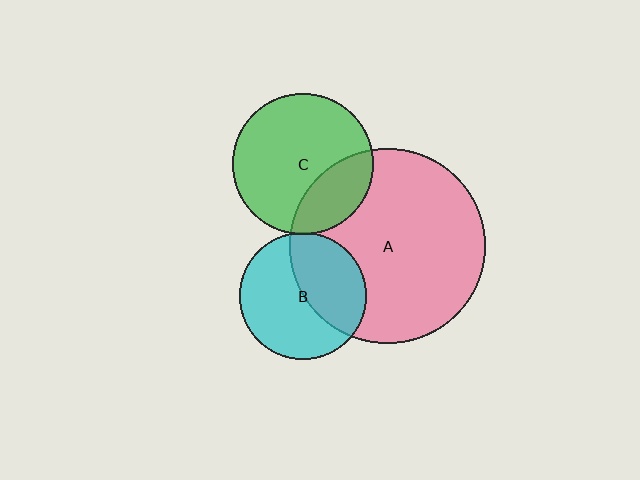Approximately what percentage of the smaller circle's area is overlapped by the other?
Approximately 5%.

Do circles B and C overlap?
Yes.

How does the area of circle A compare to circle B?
Approximately 2.3 times.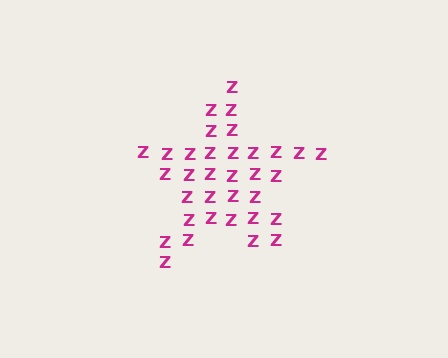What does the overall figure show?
The overall figure shows a star.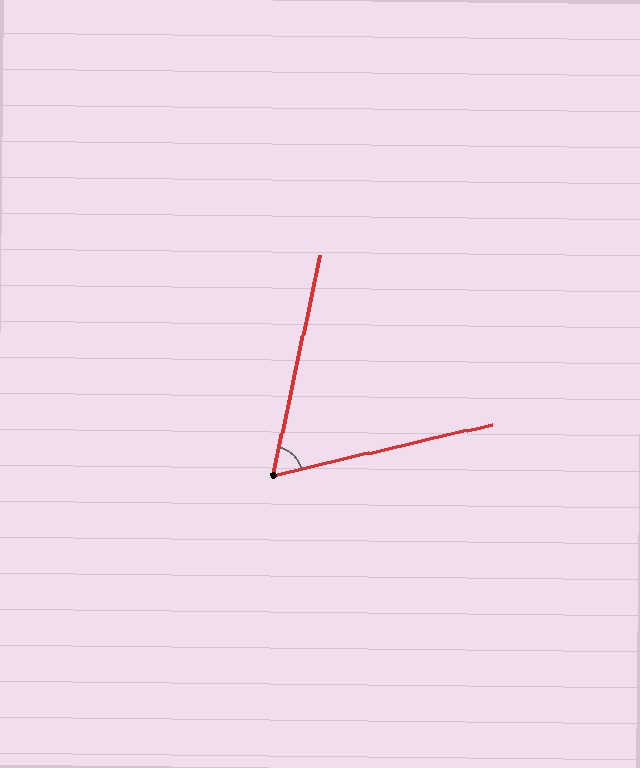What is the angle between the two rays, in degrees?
Approximately 65 degrees.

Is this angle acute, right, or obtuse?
It is acute.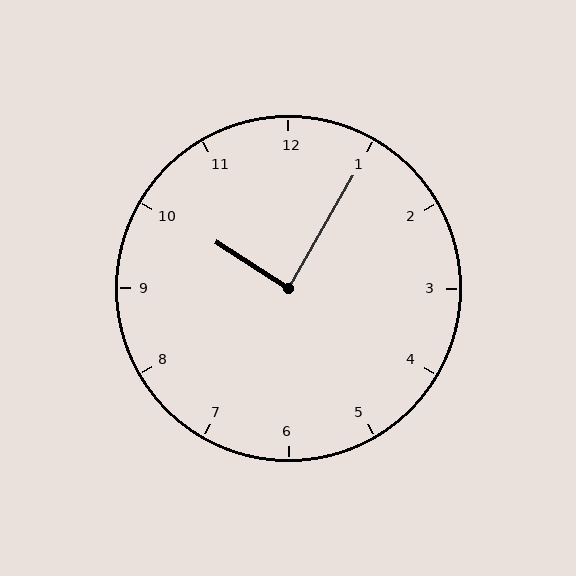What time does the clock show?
10:05.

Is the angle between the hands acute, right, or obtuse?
It is right.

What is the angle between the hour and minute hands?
Approximately 88 degrees.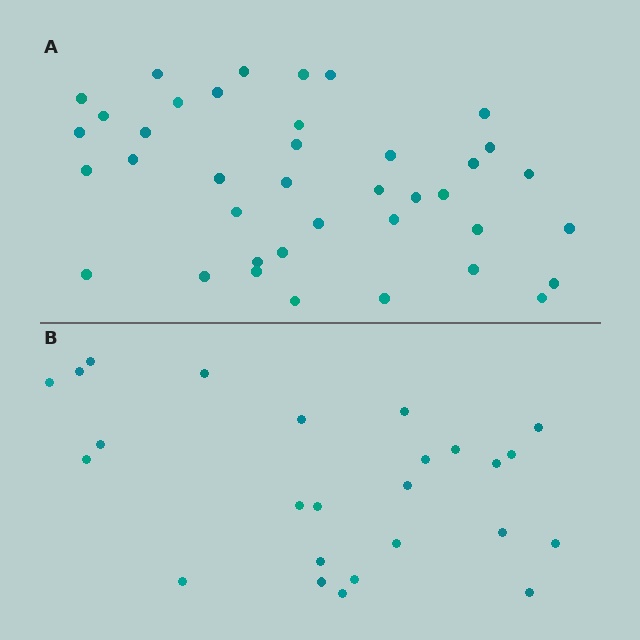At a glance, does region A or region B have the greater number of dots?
Region A (the top region) has more dots.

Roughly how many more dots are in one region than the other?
Region A has approximately 15 more dots than region B.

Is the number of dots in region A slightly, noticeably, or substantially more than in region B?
Region A has substantially more. The ratio is roughly 1.6 to 1.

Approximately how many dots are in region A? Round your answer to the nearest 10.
About 40 dots. (The exact count is 39, which rounds to 40.)